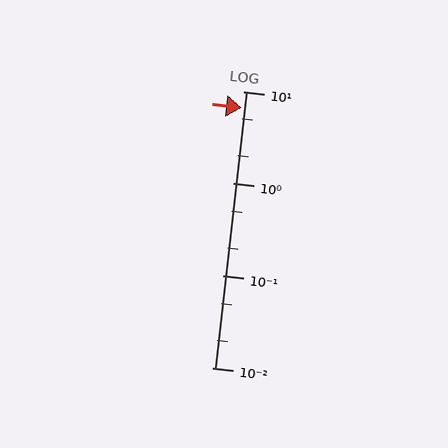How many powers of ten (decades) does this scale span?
The scale spans 3 decades, from 0.01 to 10.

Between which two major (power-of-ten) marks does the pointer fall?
The pointer is between 1 and 10.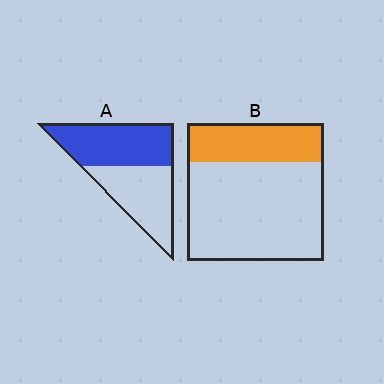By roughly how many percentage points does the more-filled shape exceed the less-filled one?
By roughly 25 percentage points (A over B).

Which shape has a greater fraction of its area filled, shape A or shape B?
Shape A.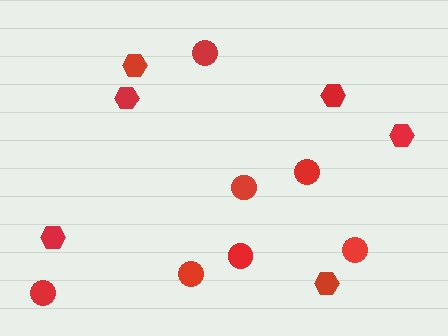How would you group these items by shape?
There are 2 groups: one group of circles (7) and one group of hexagons (6).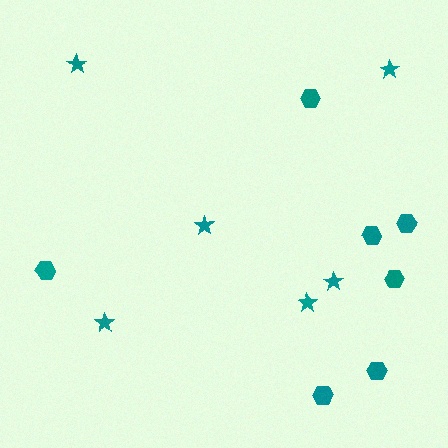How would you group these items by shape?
There are 2 groups: one group of stars (6) and one group of hexagons (7).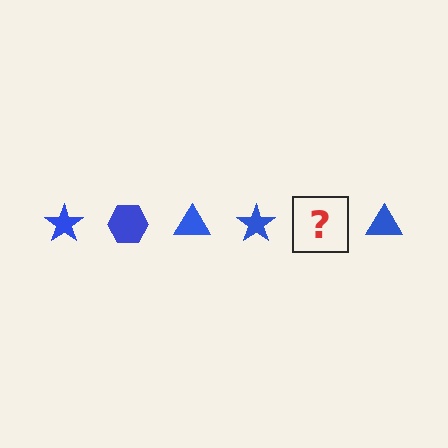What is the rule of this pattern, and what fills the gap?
The rule is that the pattern cycles through star, hexagon, triangle shapes in blue. The gap should be filled with a blue hexagon.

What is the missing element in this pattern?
The missing element is a blue hexagon.